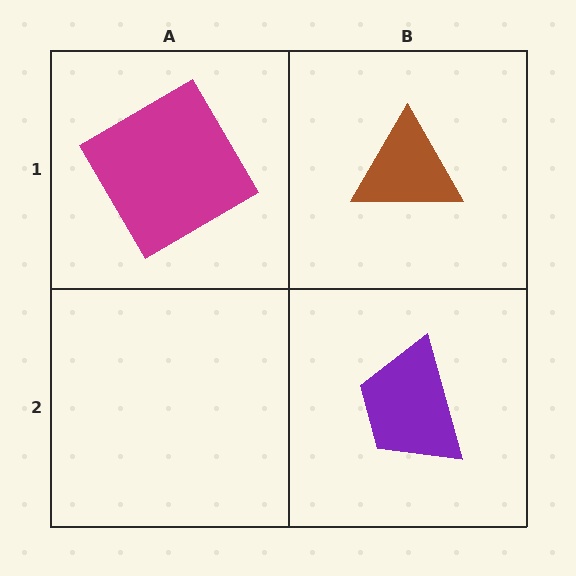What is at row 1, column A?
A magenta diamond.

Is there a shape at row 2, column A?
No, that cell is empty.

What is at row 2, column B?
A purple trapezoid.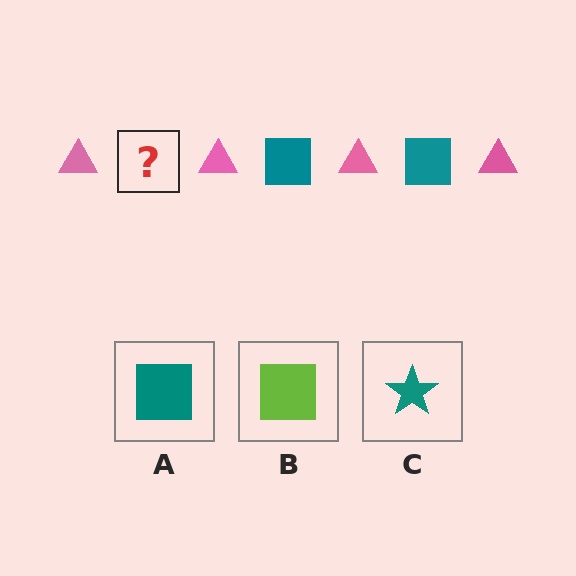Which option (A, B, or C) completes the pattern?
A.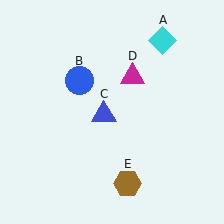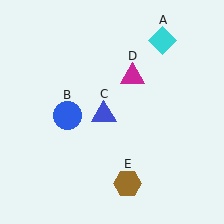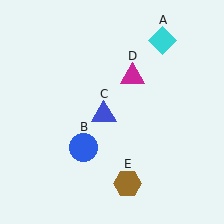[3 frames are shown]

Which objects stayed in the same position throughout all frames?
Cyan diamond (object A) and blue triangle (object C) and magenta triangle (object D) and brown hexagon (object E) remained stationary.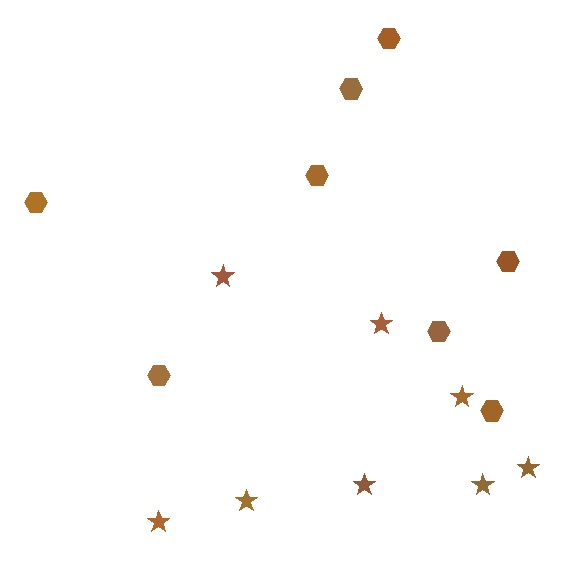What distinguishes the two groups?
There are 2 groups: one group of hexagons (8) and one group of stars (8).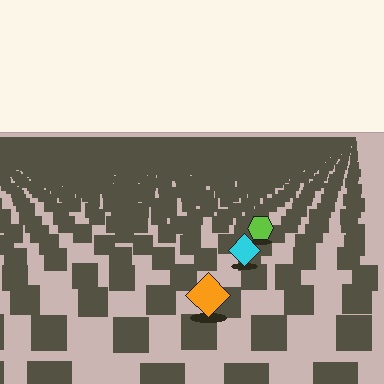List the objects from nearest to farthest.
From nearest to farthest: the orange diamond, the cyan diamond, the lime hexagon.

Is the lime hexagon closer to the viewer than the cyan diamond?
No. The cyan diamond is closer — you can tell from the texture gradient: the ground texture is coarser near it.